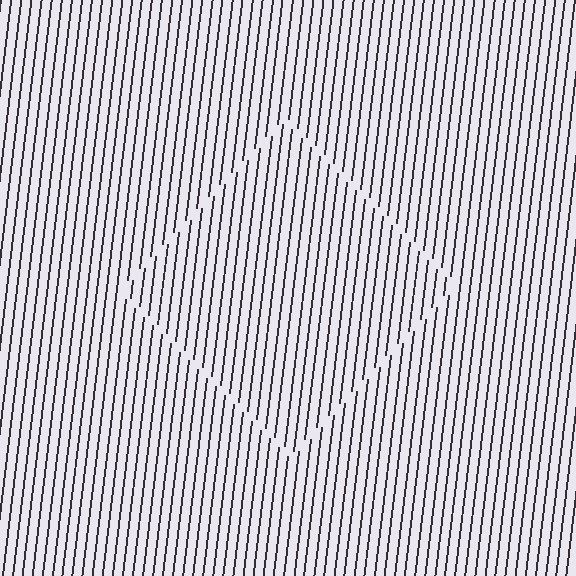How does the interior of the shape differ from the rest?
The interior of the shape contains the same grating, shifted by half a period — the contour is defined by the phase discontinuity where line-ends from the inner and outer gratings abut.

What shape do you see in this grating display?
An illusory square. The interior of the shape contains the same grating, shifted by half a period — the contour is defined by the phase discontinuity where line-ends from the inner and outer gratings abut.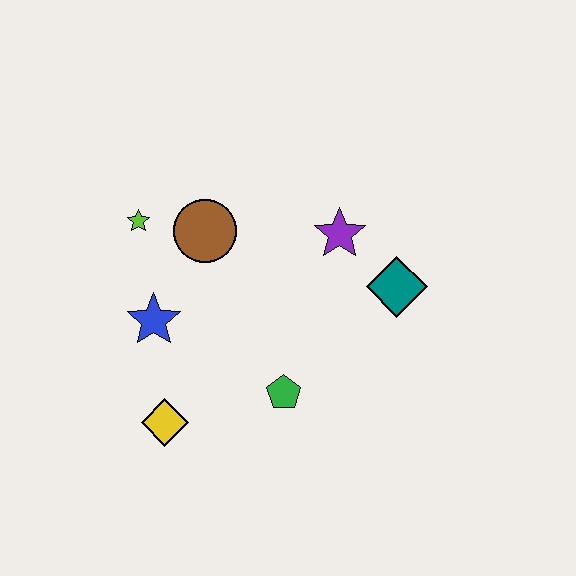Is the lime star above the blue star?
Yes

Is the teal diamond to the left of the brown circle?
No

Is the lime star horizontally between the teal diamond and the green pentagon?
No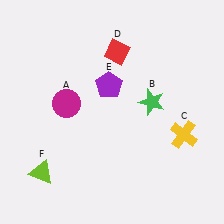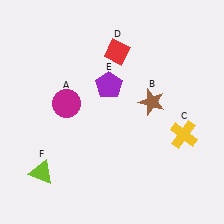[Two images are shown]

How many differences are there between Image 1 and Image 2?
There is 1 difference between the two images.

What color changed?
The star (B) changed from green in Image 1 to brown in Image 2.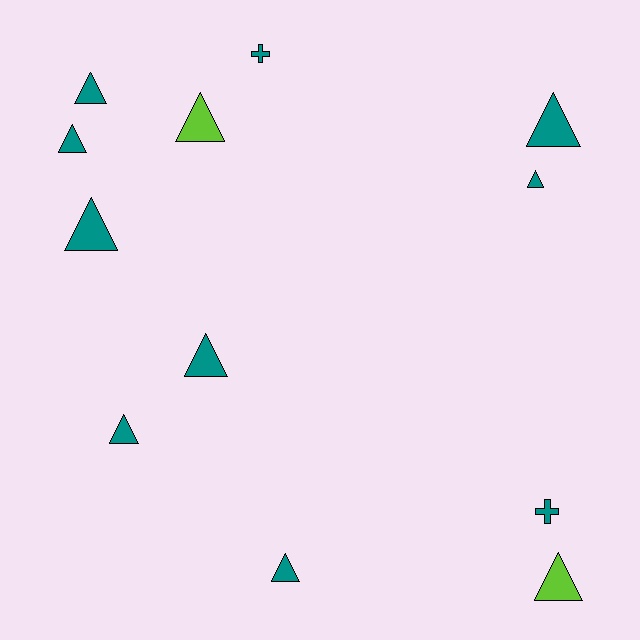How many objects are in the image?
There are 12 objects.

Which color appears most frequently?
Teal, with 10 objects.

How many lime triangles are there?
There are 2 lime triangles.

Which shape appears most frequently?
Triangle, with 10 objects.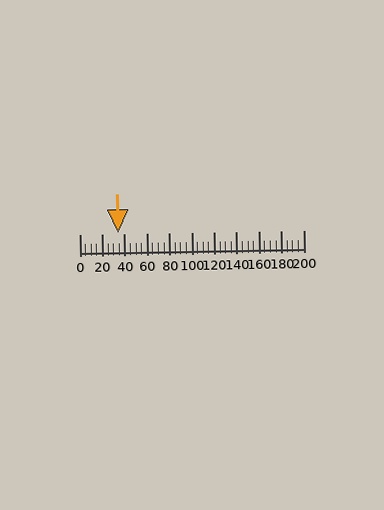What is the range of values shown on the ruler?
The ruler shows values from 0 to 200.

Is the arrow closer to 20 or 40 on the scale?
The arrow is closer to 40.